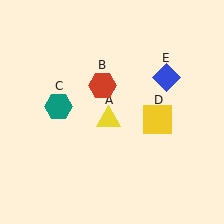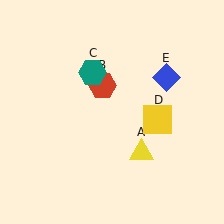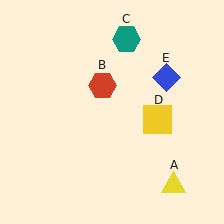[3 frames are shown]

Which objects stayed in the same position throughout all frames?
Red hexagon (object B) and yellow square (object D) and blue diamond (object E) remained stationary.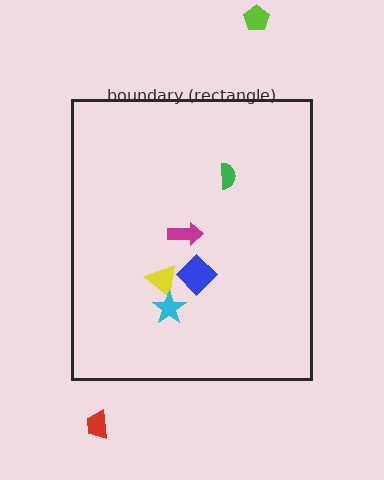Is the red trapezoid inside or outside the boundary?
Outside.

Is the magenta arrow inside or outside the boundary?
Inside.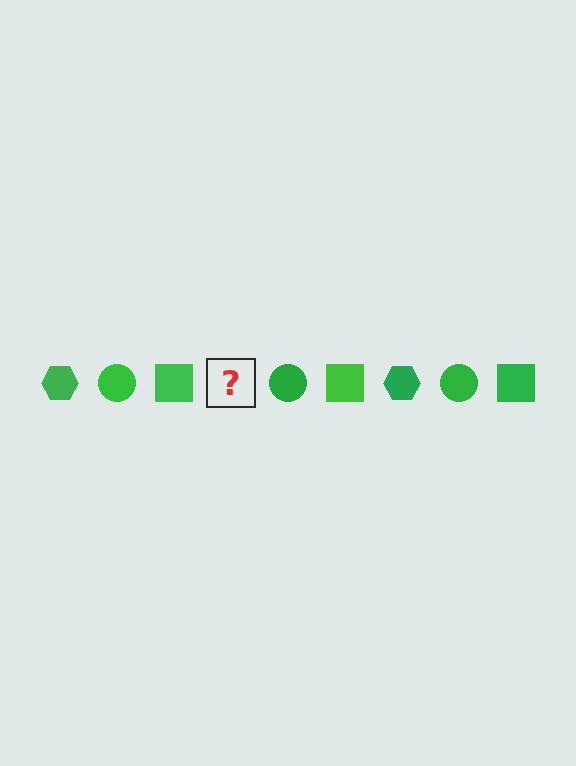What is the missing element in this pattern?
The missing element is a green hexagon.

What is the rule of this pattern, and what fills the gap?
The rule is that the pattern cycles through hexagon, circle, square shapes in green. The gap should be filled with a green hexagon.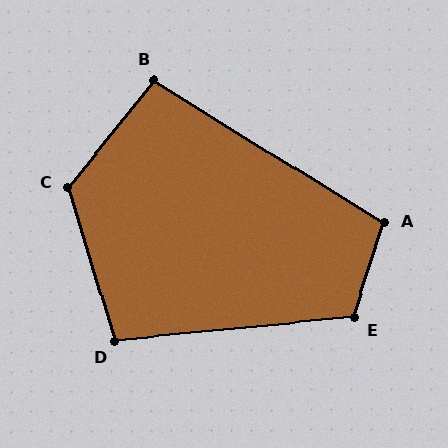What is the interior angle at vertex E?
Approximately 113 degrees (obtuse).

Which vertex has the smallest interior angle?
B, at approximately 97 degrees.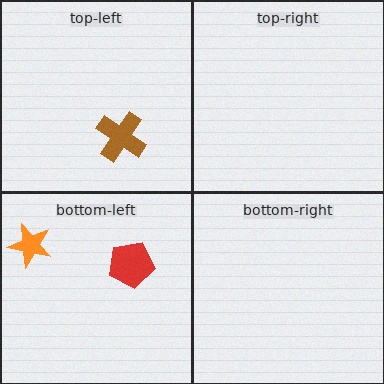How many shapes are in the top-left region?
1.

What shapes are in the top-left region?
The brown cross.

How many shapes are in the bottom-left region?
2.